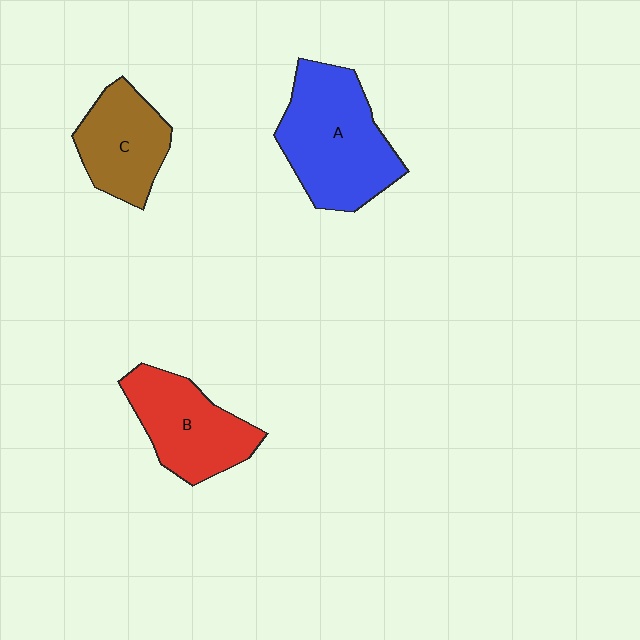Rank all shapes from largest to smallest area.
From largest to smallest: A (blue), B (red), C (brown).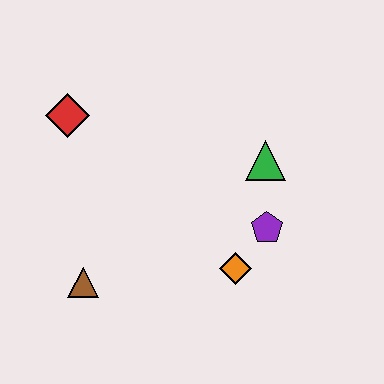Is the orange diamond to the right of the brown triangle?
Yes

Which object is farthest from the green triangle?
The brown triangle is farthest from the green triangle.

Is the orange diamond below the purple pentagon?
Yes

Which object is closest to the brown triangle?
The orange diamond is closest to the brown triangle.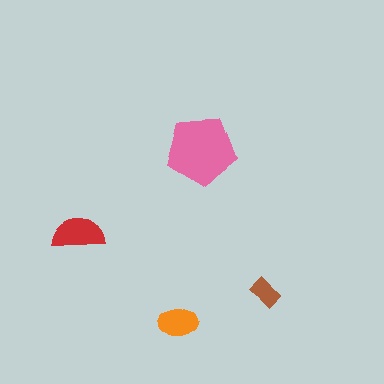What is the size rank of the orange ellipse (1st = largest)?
3rd.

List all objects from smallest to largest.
The brown rectangle, the orange ellipse, the red semicircle, the pink pentagon.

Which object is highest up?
The pink pentagon is topmost.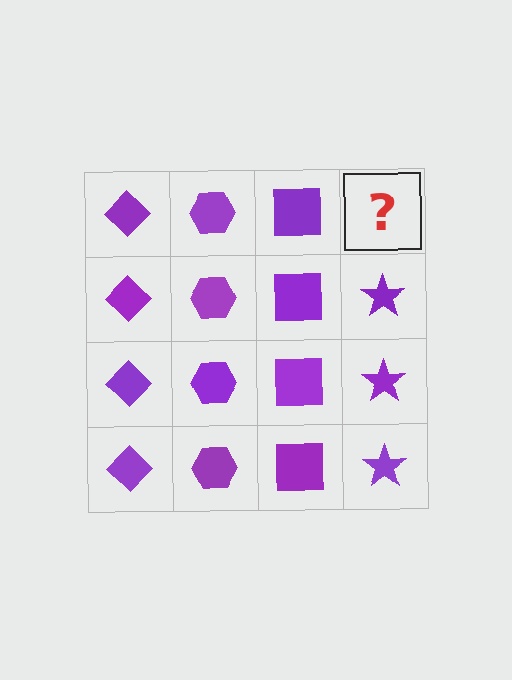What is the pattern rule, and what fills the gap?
The rule is that each column has a consistent shape. The gap should be filled with a purple star.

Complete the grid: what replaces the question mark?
The question mark should be replaced with a purple star.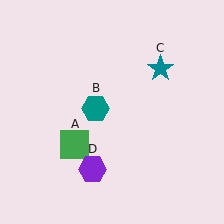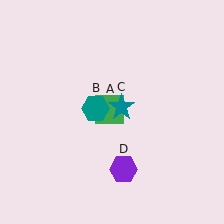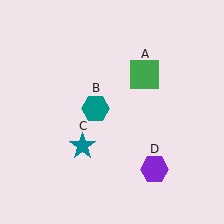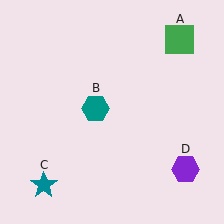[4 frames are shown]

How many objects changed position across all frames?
3 objects changed position: green square (object A), teal star (object C), purple hexagon (object D).